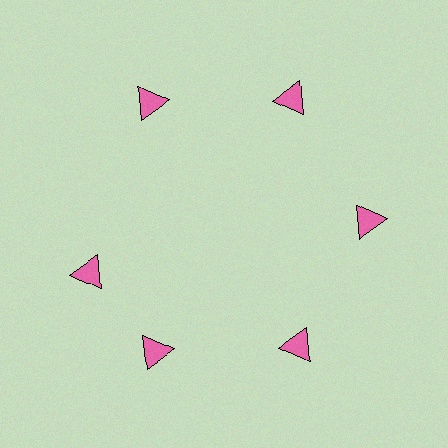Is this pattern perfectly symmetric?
No. The 6 pink triangles are arranged in a ring, but one element near the 9 o'clock position is rotated out of alignment along the ring, breaking the 6-fold rotational symmetry.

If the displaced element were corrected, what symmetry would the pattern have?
It would have 6-fold rotational symmetry — the pattern would map onto itself every 60 degrees.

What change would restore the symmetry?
The symmetry would be restored by rotating it back into even spacing with its neighbors so that all 6 triangles sit at equal angles and equal distance from the center.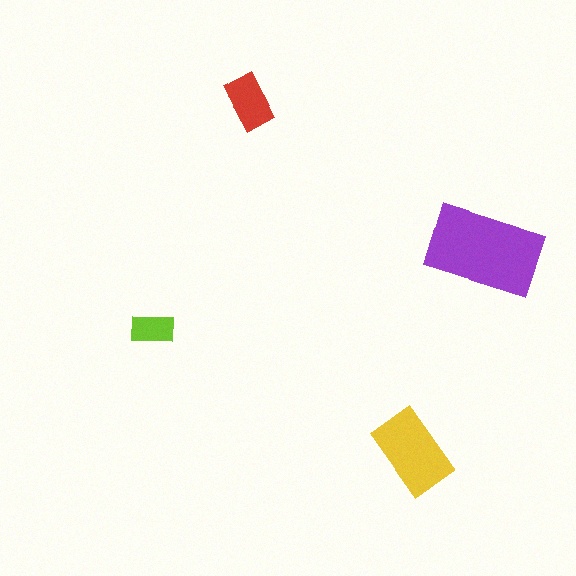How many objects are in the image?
There are 4 objects in the image.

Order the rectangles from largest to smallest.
the purple one, the yellow one, the red one, the lime one.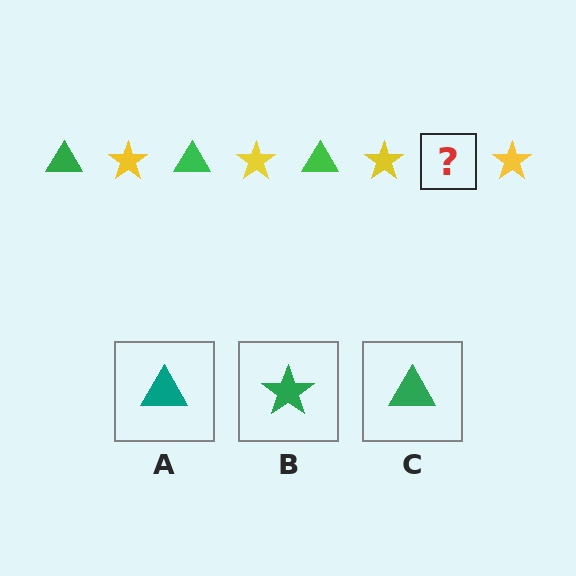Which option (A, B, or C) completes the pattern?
C.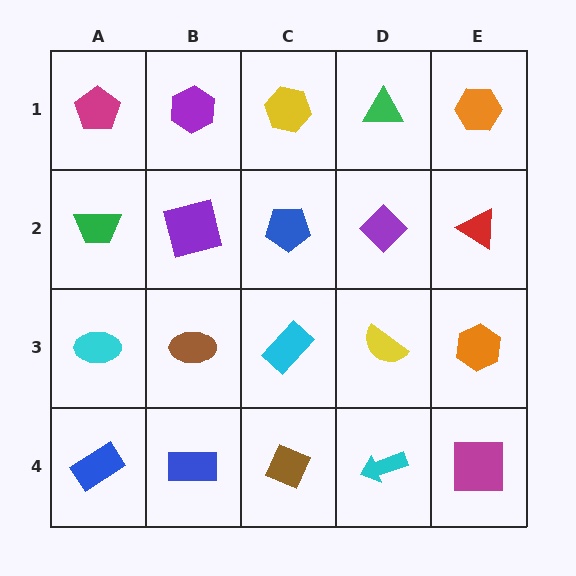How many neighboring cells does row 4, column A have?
2.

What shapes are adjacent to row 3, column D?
A purple diamond (row 2, column D), a cyan arrow (row 4, column D), a cyan rectangle (row 3, column C), an orange hexagon (row 3, column E).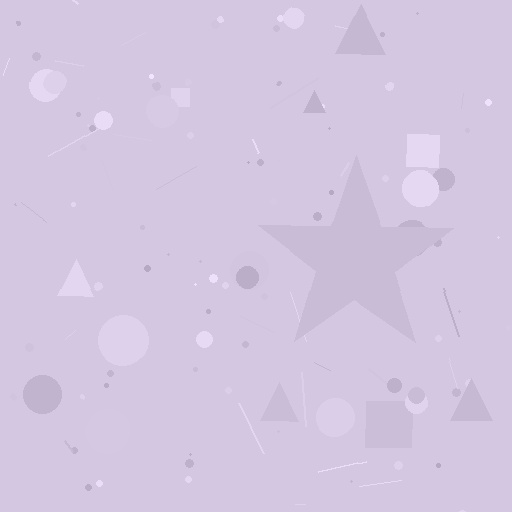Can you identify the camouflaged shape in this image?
The camouflaged shape is a star.